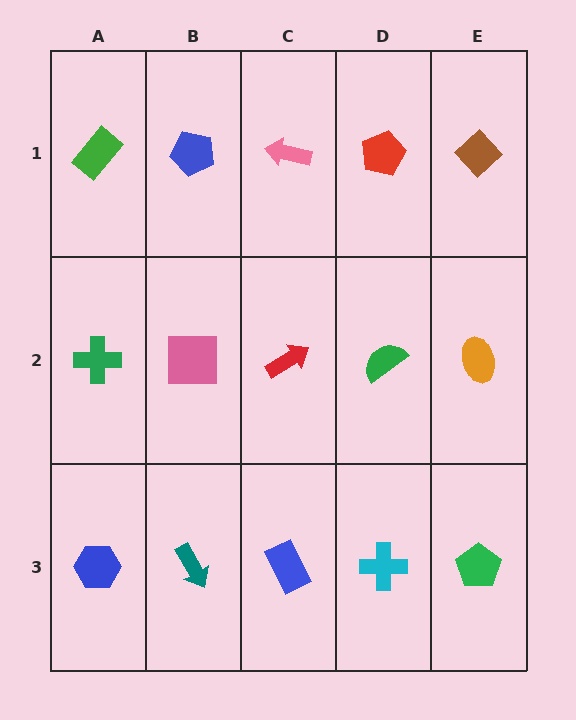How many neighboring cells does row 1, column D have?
3.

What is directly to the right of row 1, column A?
A blue pentagon.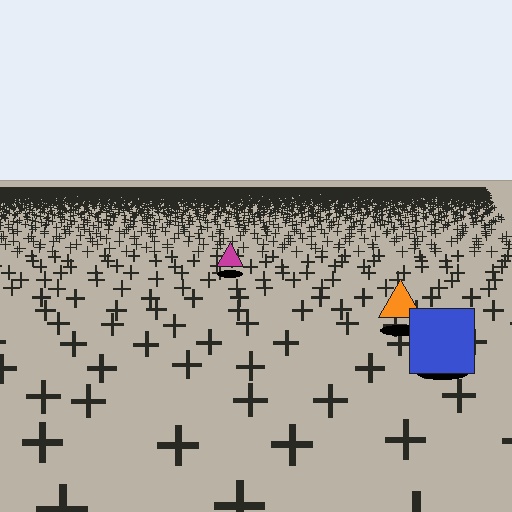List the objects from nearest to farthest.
From nearest to farthest: the blue square, the orange triangle, the magenta triangle.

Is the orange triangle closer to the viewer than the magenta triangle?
Yes. The orange triangle is closer — you can tell from the texture gradient: the ground texture is coarser near it.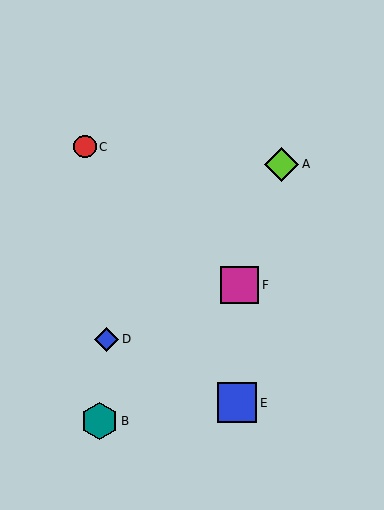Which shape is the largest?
The blue square (labeled E) is the largest.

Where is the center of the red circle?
The center of the red circle is at (85, 147).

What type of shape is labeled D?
Shape D is a blue diamond.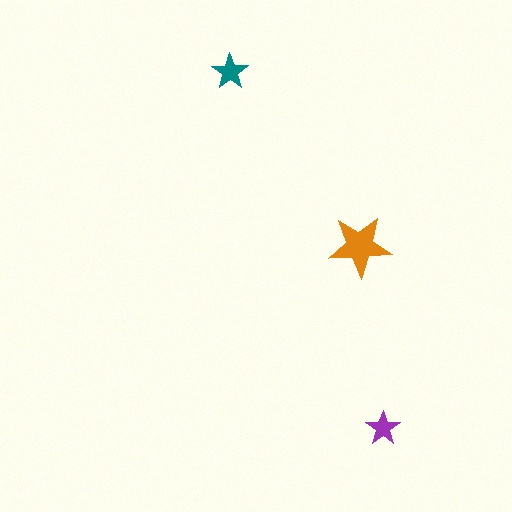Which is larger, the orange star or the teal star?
The orange one.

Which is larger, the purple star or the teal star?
The teal one.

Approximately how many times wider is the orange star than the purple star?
About 2 times wider.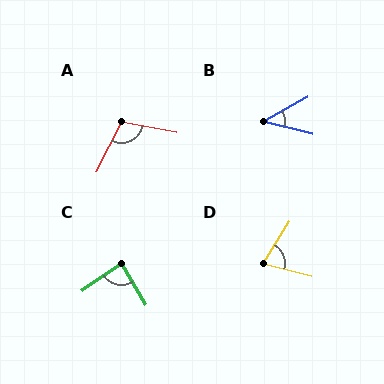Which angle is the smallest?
B, at approximately 43 degrees.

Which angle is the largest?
A, at approximately 105 degrees.